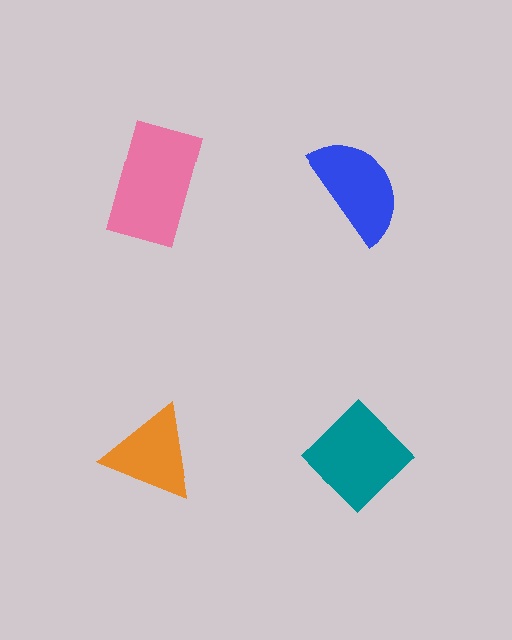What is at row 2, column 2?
A teal diamond.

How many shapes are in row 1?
2 shapes.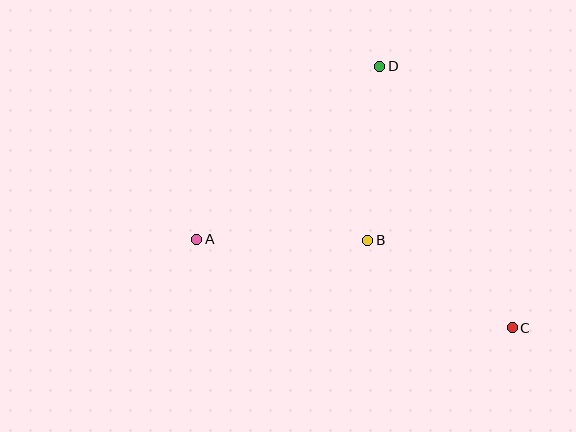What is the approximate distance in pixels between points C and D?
The distance between C and D is approximately 293 pixels.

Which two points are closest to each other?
Points B and C are closest to each other.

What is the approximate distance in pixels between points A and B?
The distance between A and B is approximately 171 pixels.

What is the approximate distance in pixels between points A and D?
The distance between A and D is approximately 252 pixels.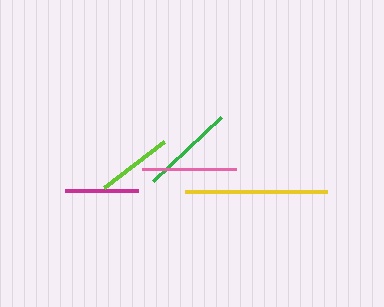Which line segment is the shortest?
The magenta line is the shortest at approximately 73 pixels.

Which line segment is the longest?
The yellow line is the longest at approximately 142 pixels.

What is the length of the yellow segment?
The yellow segment is approximately 142 pixels long.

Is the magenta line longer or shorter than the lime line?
The lime line is longer than the magenta line.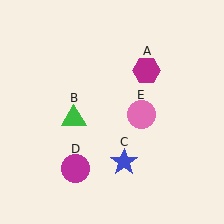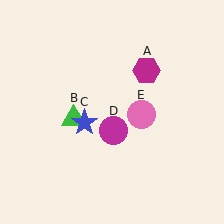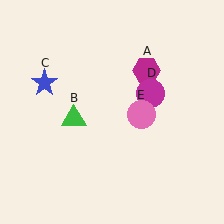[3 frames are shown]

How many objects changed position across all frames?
2 objects changed position: blue star (object C), magenta circle (object D).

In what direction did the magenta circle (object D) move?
The magenta circle (object D) moved up and to the right.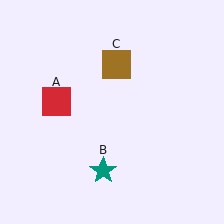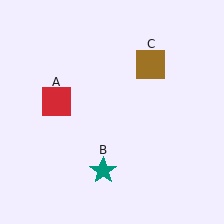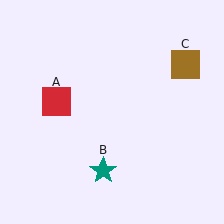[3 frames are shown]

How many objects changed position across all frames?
1 object changed position: brown square (object C).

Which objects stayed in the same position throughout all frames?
Red square (object A) and teal star (object B) remained stationary.